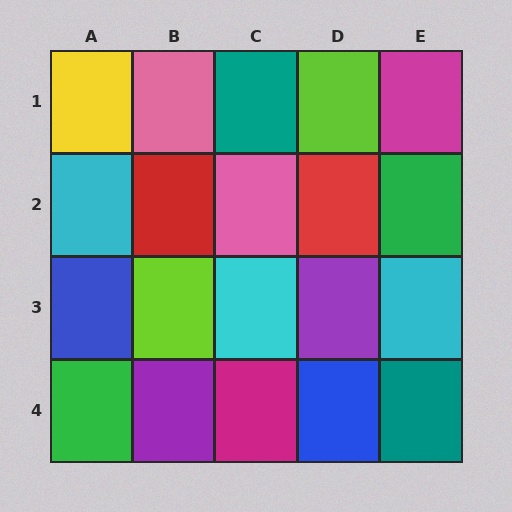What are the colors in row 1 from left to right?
Yellow, pink, teal, lime, magenta.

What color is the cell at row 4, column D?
Blue.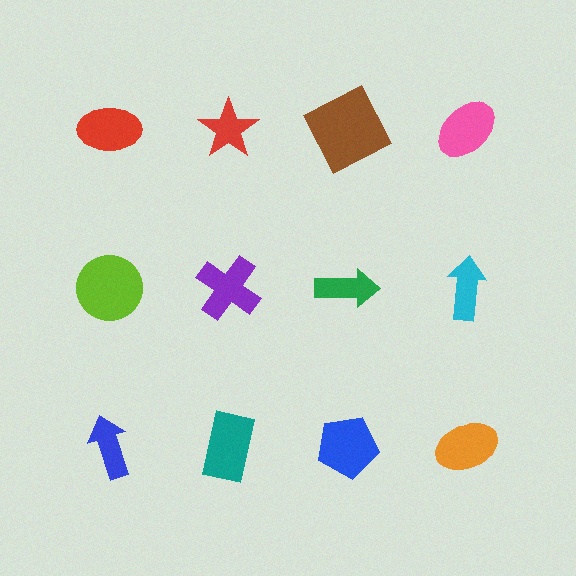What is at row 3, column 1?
A blue arrow.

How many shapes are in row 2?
4 shapes.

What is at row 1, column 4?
A pink ellipse.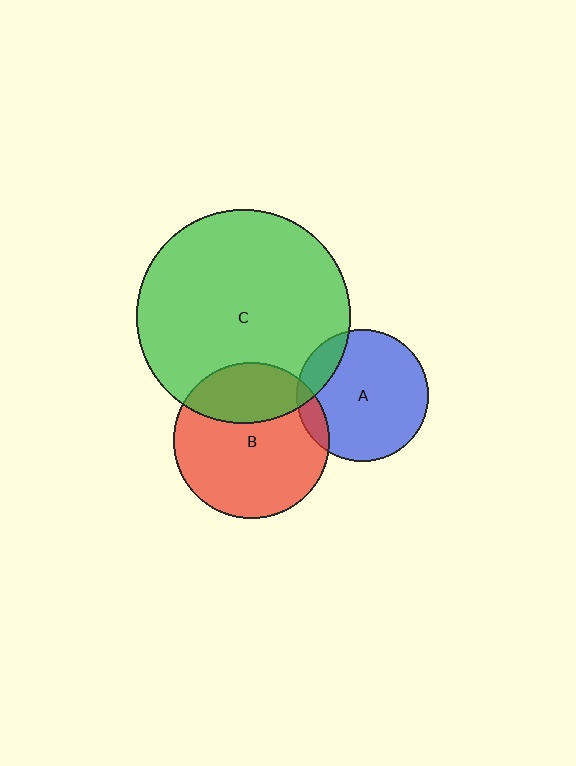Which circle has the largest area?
Circle C (green).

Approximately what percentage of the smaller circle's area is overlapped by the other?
Approximately 10%.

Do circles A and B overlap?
Yes.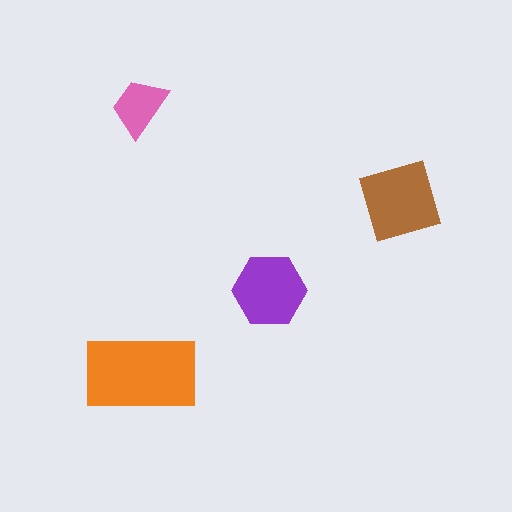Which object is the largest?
The orange rectangle.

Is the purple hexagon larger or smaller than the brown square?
Smaller.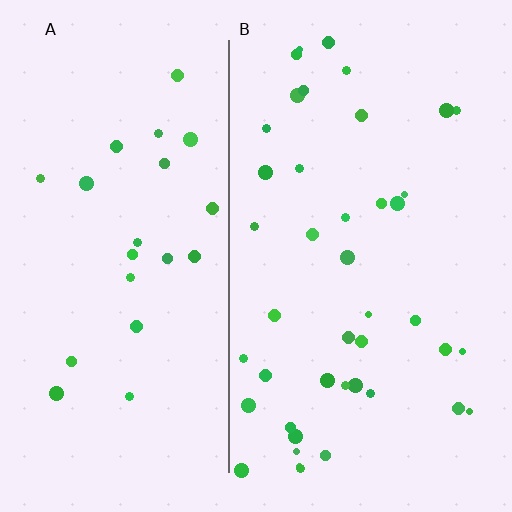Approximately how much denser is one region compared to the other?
Approximately 1.9× — region B over region A.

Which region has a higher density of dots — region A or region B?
B (the right).